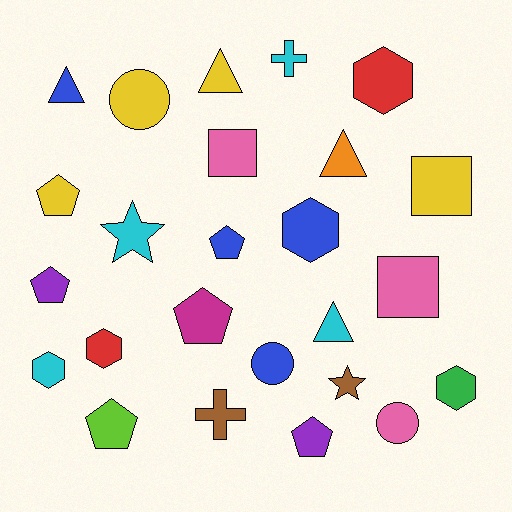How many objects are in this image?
There are 25 objects.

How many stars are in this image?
There are 2 stars.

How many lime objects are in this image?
There is 1 lime object.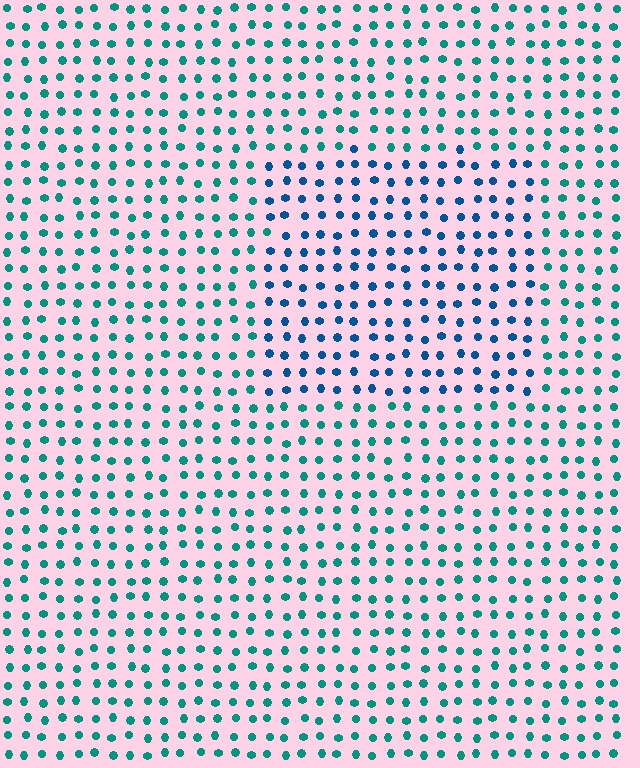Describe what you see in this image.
The image is filled with small teal elements in a uniform arrangement. A rectangle-shaped region is visible where the elements are tinted to a slightly different hue, forming a subtle color boundary.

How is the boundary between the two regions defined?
The boundary is defined purely by a slight shift in hue (about 35 degrees). Spacing, size, and orientation are identical on both sides.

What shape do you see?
I see a rectangle.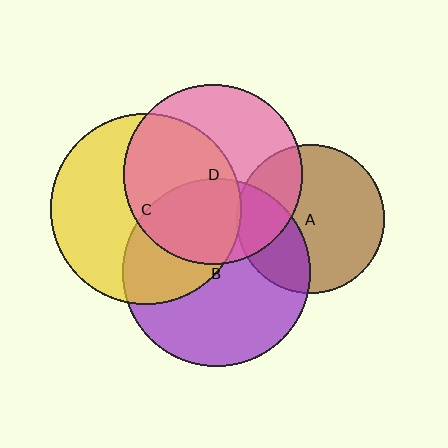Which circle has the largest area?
Circle C (yellow).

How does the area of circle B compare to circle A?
Approximately 1.6 times.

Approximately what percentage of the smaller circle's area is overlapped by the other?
Approximately 30%.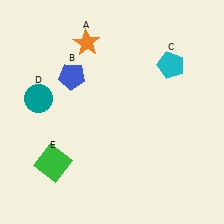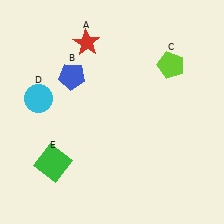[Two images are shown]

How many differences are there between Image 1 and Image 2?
There are 3 differences between the two images.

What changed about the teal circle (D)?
In Image 1, D is teal. In Image 2, it changed to cyan.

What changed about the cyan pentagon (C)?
In Image 1, C is cyan. In Image 2, it changed to lime.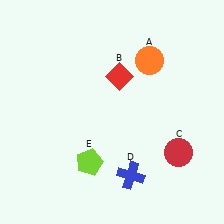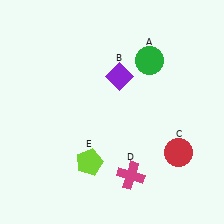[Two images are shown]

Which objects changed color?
A changed from orange to green. B changed from red to purple. D changed from blue to magenta.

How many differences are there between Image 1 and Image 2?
There are 3 differences between the two images.